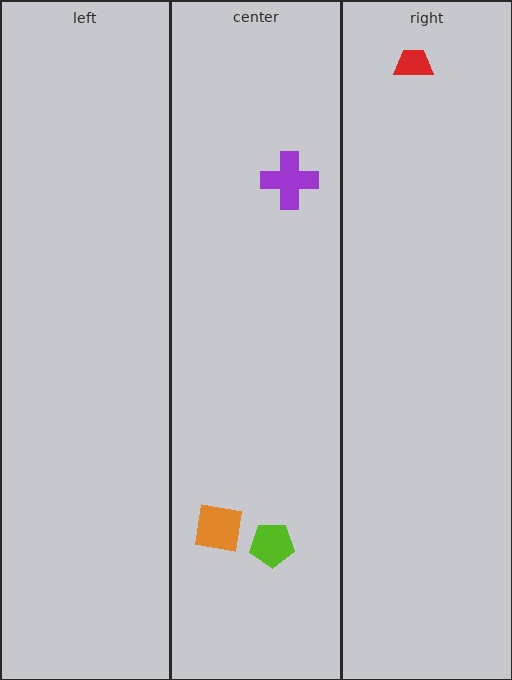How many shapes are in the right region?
1.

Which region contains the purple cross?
The center region.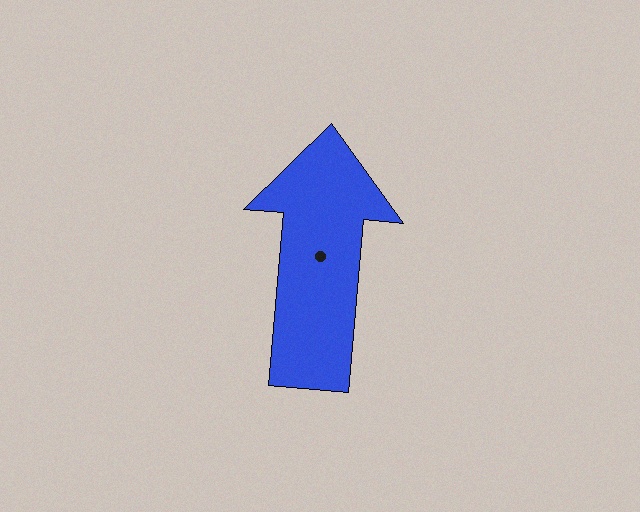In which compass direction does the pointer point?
North.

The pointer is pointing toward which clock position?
Roughly 12 o'clock.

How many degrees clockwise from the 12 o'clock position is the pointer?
Approximately 5 degrees.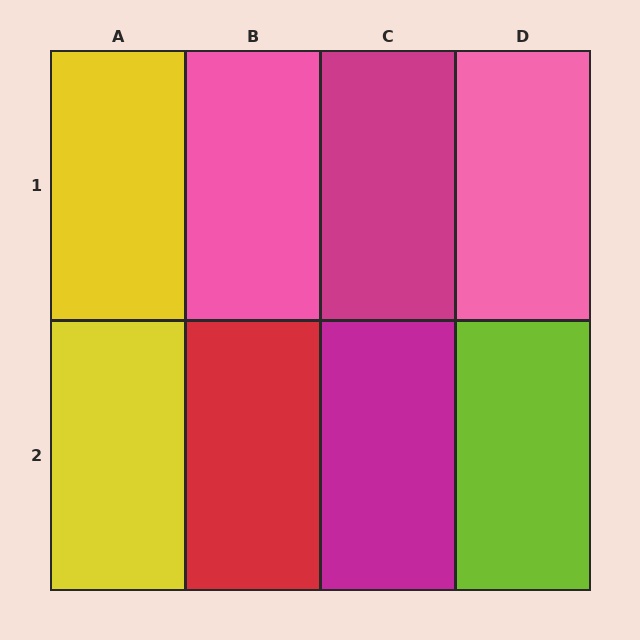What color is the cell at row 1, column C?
Magenta.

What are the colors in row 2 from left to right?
Yellow, red, magenta, lime.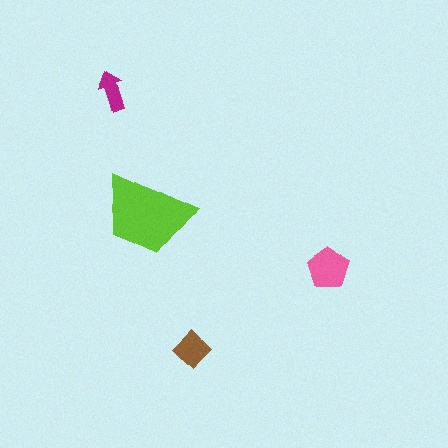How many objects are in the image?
There are 4 objects in the image.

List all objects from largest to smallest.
The lime trapezoid, the pink pentagon, the brown diamond, the magenta arrow.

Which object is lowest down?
The brown diamond is bottommost.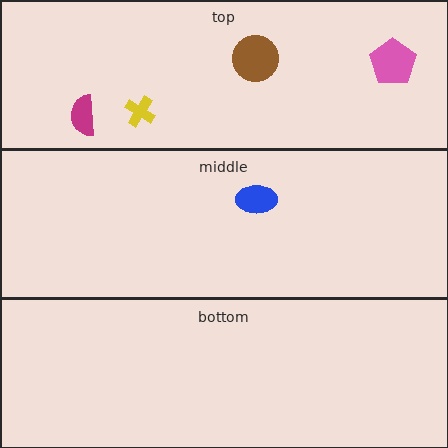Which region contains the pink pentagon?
The top region.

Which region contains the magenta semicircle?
The top region.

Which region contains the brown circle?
The top region.